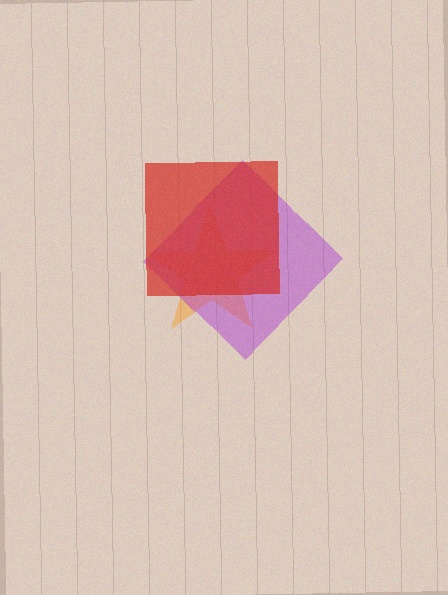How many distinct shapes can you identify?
There are 3 distinct shapes: an orange star, a purple diamond, a red square.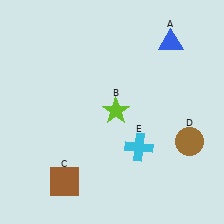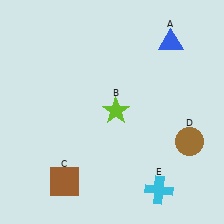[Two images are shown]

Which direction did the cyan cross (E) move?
The cyan cross (E) moved down.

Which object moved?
The cyan cross (E) moved down.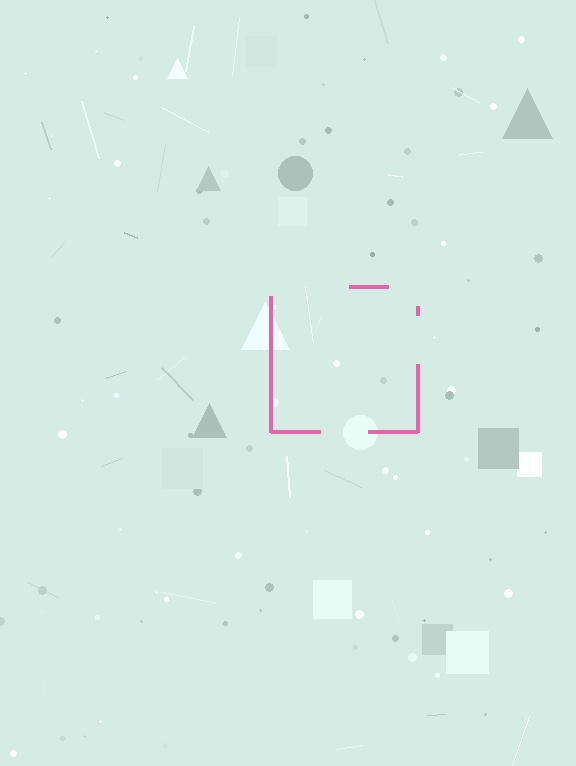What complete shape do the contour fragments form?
The contour fragments form a square.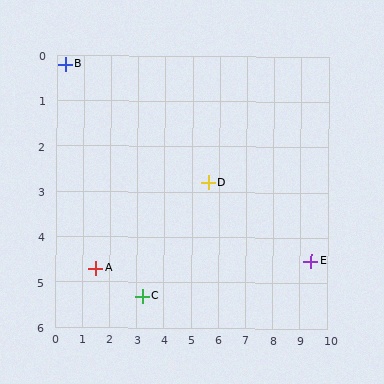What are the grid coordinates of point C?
Point C is at approximately (3.2, 5.3).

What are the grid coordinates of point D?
Point D is at approximately (5.6, 2.8).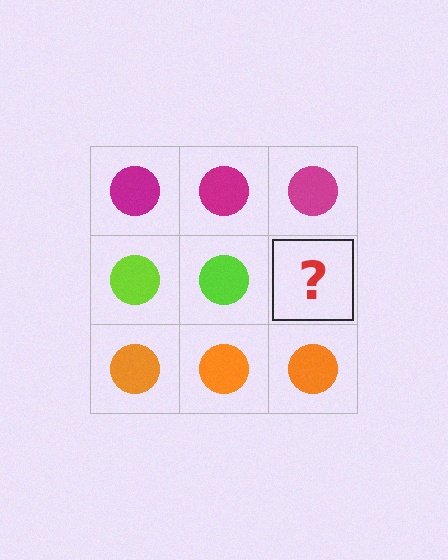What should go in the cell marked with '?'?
The missing cell should contain a lime circle.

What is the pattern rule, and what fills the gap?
The rule is that each row has a consistent color. The gap should be filled with a lime circle.